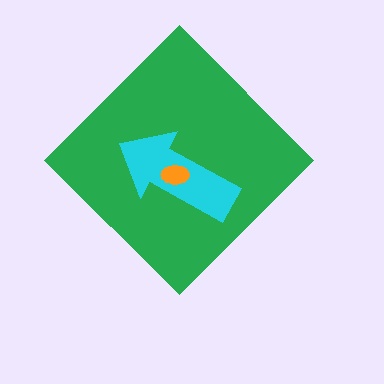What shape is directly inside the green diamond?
The cyan arrow.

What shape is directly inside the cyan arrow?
The orange ellipse.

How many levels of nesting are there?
3.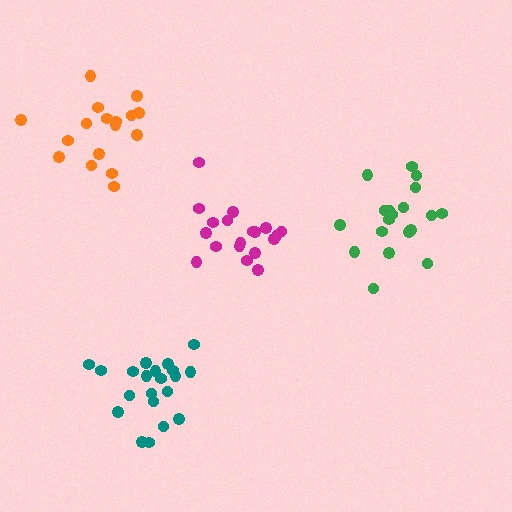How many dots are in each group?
Group 1: 21 dots, Group 2: 19 dots, Group 3: 19 dots, Group 4: 17 dots (76 total).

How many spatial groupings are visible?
There are 4 spatial groupings.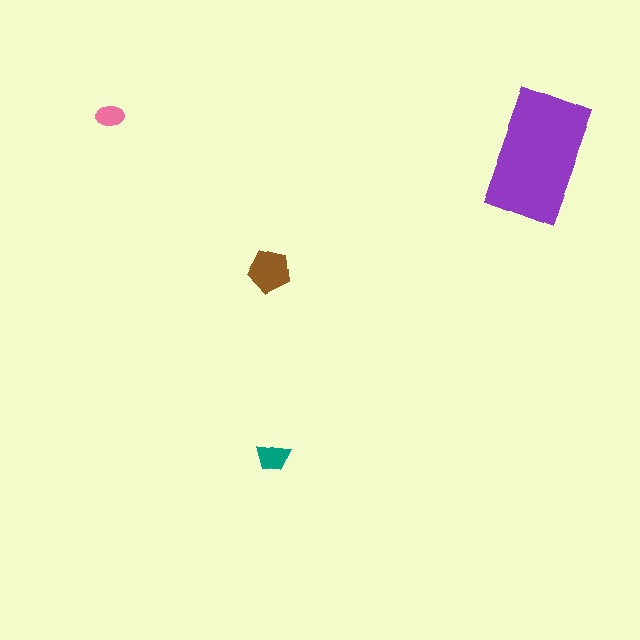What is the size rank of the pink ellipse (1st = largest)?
4th.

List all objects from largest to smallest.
The purple rectangle, the brown pentagon, the teal trapezoid, the pink ellipse.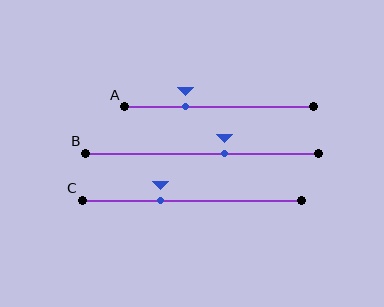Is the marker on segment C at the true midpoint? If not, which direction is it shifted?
No, the marker on segment C is shifted to the left by about 14% of the segment length.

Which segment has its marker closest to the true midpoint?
Segment B has its marker closest to the true midpoint.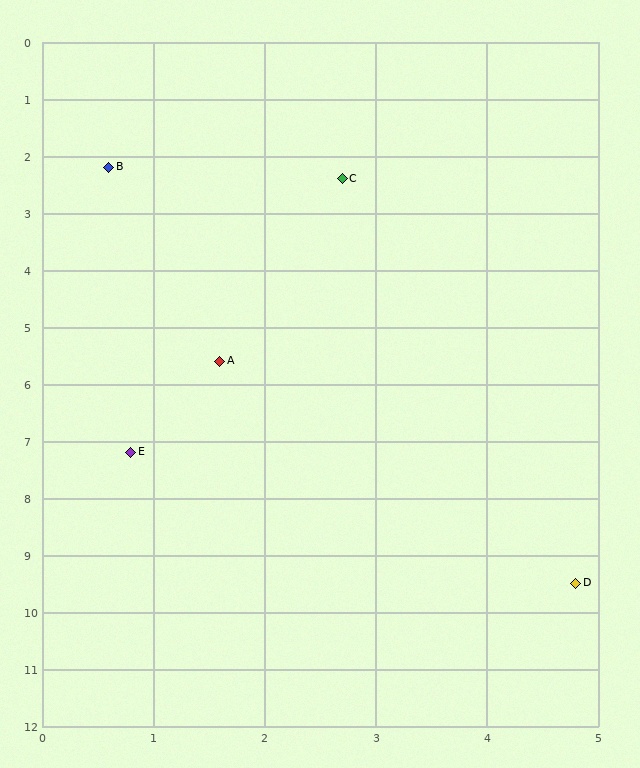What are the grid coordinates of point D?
Point D is at approximately (4.8, 9.5).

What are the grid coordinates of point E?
Point E is at approximately (0.8, 7.2).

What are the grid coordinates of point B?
Point B is at approximately (0.6, 2.2).